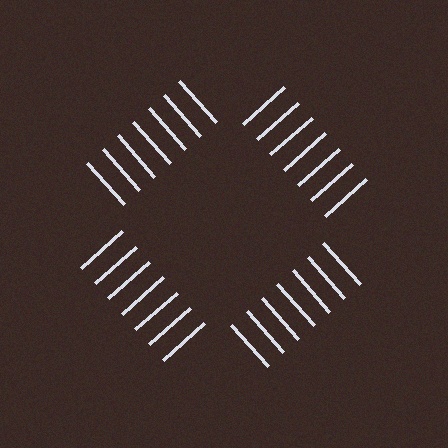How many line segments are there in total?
28 — 7 along each of the 4 edges.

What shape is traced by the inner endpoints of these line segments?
An illusory square — the line segments terminate on its edges but no continuous stroke is drawn.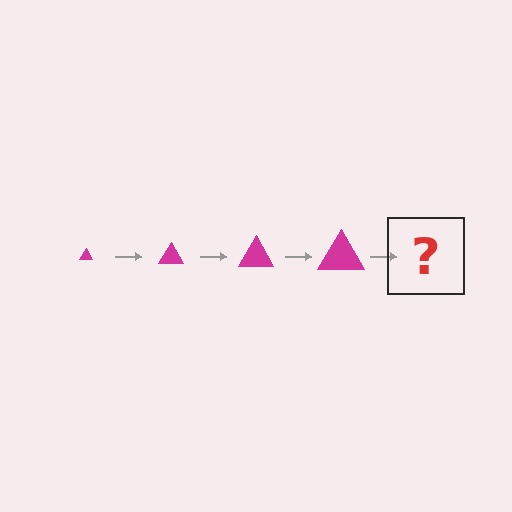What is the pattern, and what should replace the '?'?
The pattern is that the triangle gets progressively larger each step. The '?' should be a magenta triangle, larger than the previous one.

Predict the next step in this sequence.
The next step is a magenta triangle, larger than the previous one.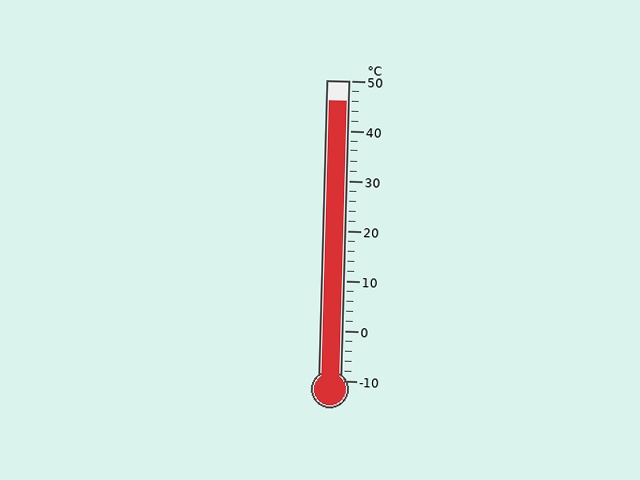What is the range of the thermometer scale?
The thermometer scale ranges from -10°C to 50°C.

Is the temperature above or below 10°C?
The temperature is above 10°C.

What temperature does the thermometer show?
The thermometer shows approximately 46°C.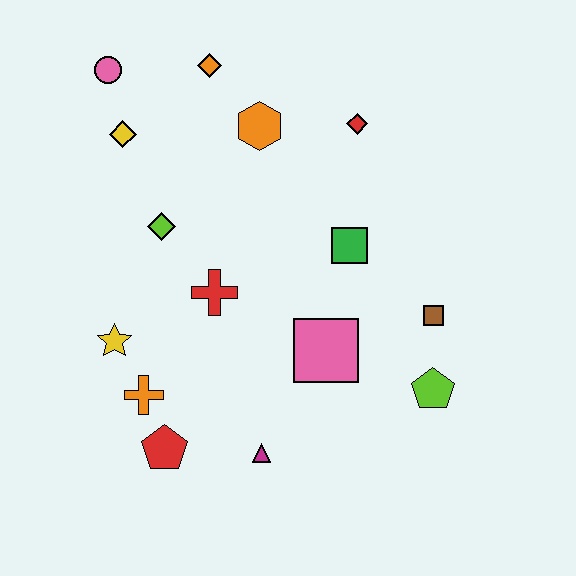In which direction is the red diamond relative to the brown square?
The red diamond is above the brown square.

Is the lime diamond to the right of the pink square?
No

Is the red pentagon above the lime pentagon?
No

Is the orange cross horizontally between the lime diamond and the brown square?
No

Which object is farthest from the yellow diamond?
The lime pentagon is farthest from the yellow diamond.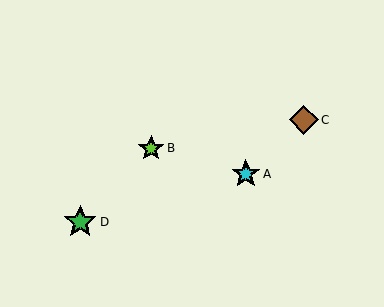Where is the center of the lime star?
The center of the lime star is at (151, 148).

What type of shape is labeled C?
Shape C is a brown diamond.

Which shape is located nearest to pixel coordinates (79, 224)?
The green star (labeled D) at (80, 222) is nearest to that location.